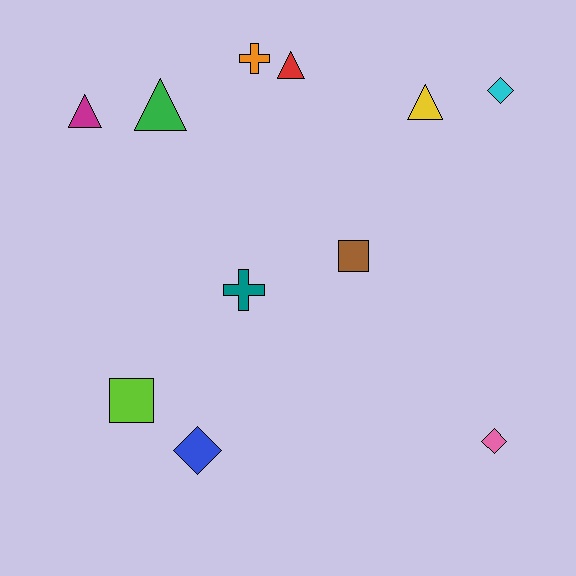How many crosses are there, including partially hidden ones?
There are 2 crosses.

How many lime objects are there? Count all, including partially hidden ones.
There is 1 lime object.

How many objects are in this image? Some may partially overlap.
There are 11 objects.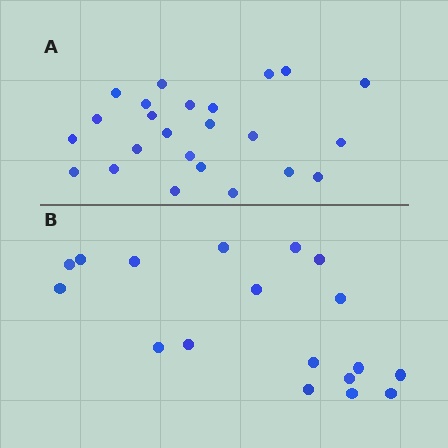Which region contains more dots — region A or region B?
Region A (the top region) has more dots.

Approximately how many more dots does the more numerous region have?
Region A has about 6 more dots than region B.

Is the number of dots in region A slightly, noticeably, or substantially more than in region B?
Region A has noticeably more, but not dramatically so. The ratio is roughly 1.3 to 1.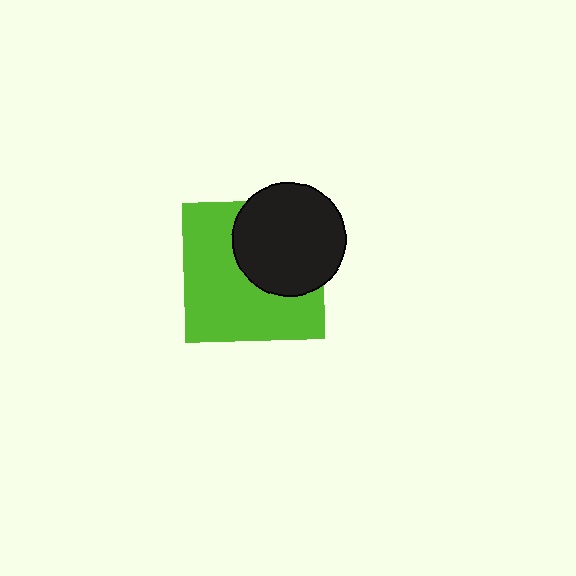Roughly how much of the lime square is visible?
About half of it is visible (roughly 60%).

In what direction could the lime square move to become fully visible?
The lime square could move toward the lower-left. That would shift it out from behind the black circle entirely.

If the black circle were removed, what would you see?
You would see the complete lime square.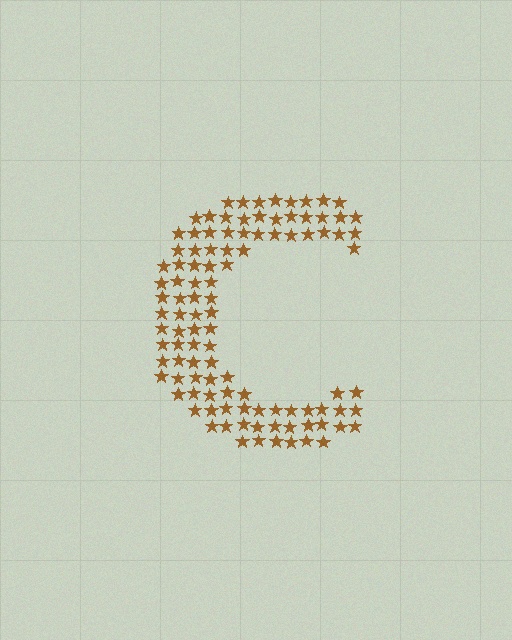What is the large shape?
The large shape is the letter C.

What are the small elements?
The small elements are stars.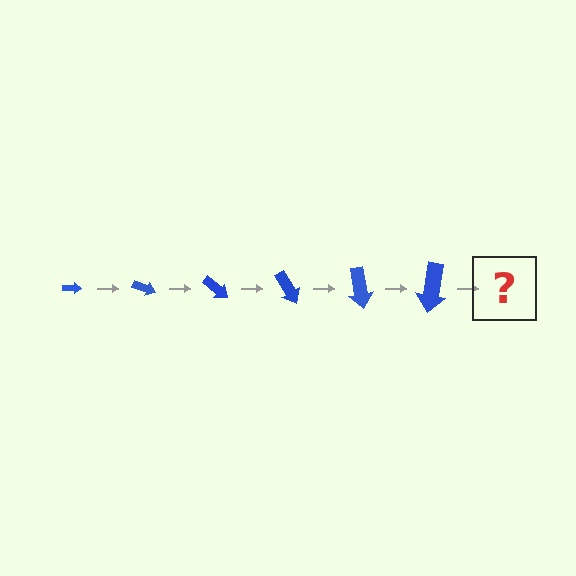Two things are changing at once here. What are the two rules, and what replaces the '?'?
The two rules are that the arrow grows larger each step and it rotates 20 degrees each step. The '?' should be an arrow, larger than the previous one and rotated 120 degrees from the start.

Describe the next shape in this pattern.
It should be an arrow, larger than the previous one and rotated 120 degrees from the start.